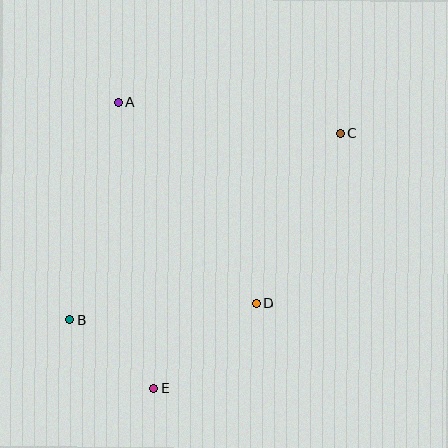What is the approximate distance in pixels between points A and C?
The distance between A and C is approximately 224 pixels.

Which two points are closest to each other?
Points B and E are closest to each other.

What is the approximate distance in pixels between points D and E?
The distance between D and E is approximately 133 pixels.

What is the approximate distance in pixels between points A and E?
The distance between A and E is approximately 289 pixels.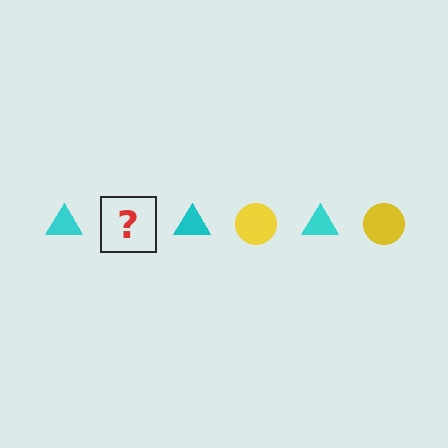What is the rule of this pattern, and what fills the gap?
The rule is that the pattern alternates between cyan triangle and yellow circle. The gap should be filled with a yellow circle.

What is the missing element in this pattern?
The missing element is a yellow circle.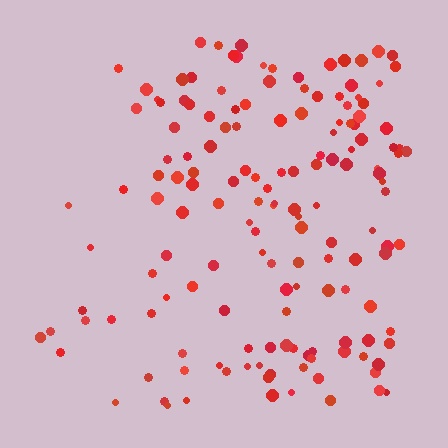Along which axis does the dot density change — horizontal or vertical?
Horizontal.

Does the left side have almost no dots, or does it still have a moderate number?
Still a moderate number, just noticeably fewer than the right.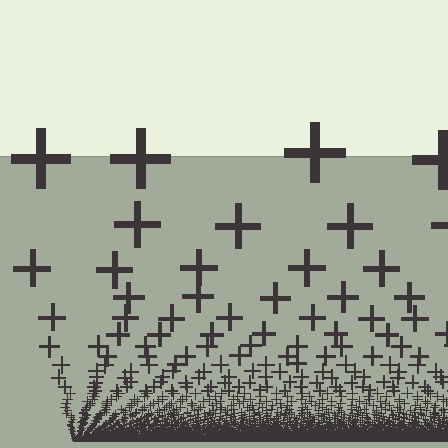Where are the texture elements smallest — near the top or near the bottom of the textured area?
Near the bottom.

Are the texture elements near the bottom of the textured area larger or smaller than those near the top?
Smaller. The gradient is inverted — elements near the bottom are smaller and denser.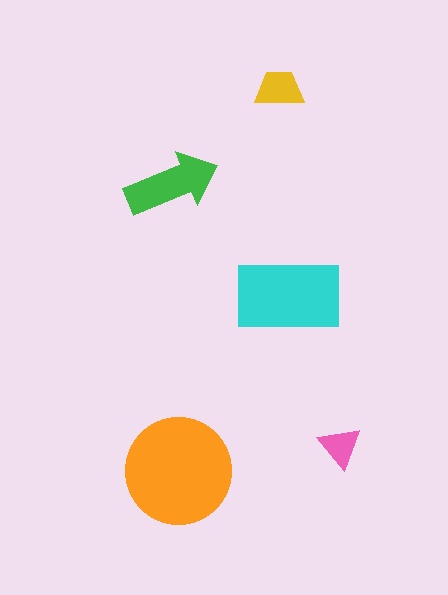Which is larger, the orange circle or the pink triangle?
The orange circle.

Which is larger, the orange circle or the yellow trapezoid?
The orange circle.